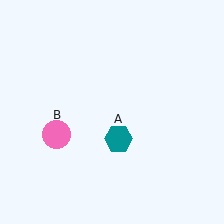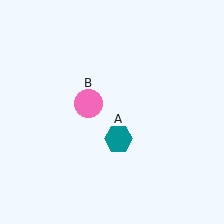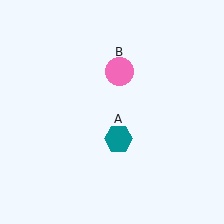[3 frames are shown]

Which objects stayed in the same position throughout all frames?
Teal hexagon (object A) remained stationary.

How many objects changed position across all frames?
1 object changed position: pink circle (object B).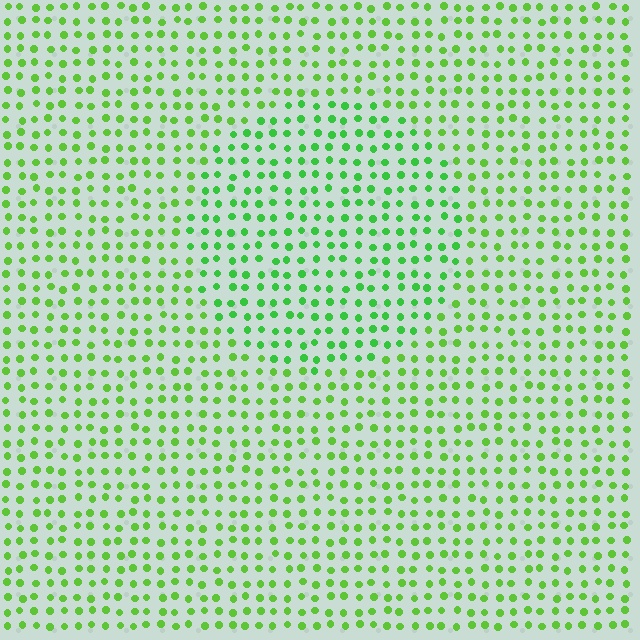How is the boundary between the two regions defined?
The boundary is defined purely by a slight shift in hue (about 20 degrees). Spacing, size, and orientation are identical on both sides.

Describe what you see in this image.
The image is filled with small lime elements in a uniform arrangement. A circle-shaped region is visible where the elements are tinted to a slightly different hue, forming a subtle color boundary.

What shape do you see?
I see a circle.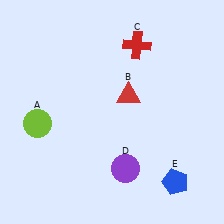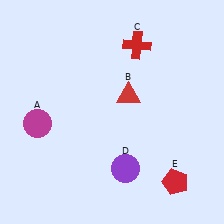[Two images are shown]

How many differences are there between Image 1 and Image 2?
There are 2 differences between the two images.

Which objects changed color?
A changed from lime to magenta. E changed from blue to red.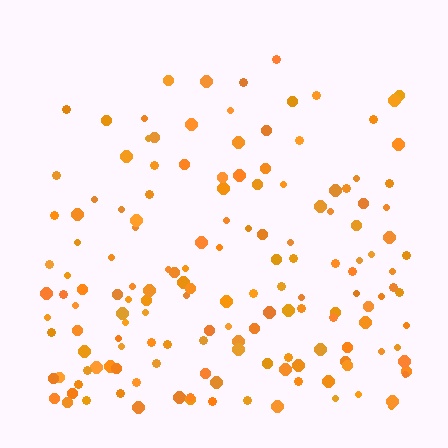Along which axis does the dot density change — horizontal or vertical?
Vertical.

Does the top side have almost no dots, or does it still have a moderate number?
Still a moderate number, just noticeably fewer than the bottom.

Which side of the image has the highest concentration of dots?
The bottom.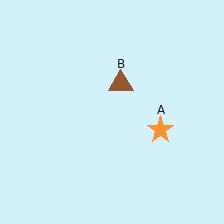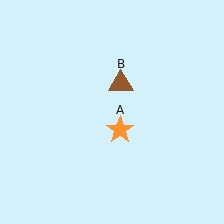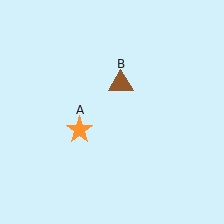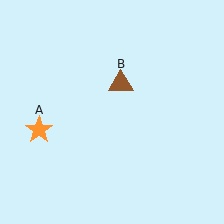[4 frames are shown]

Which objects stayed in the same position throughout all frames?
Brown triangle (object B) remained stationary.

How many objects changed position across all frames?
1 object changed position: orange star (object A).